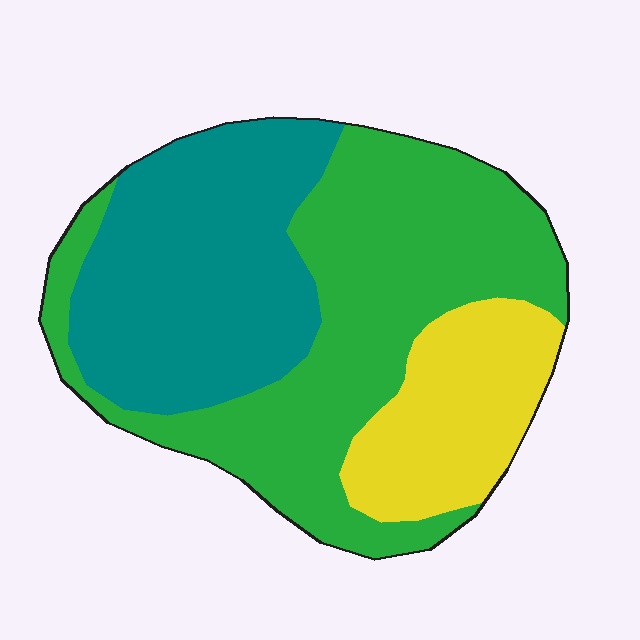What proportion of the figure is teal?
Teal takes up between a third and a half of the figure.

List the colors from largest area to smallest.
From largest to smallest: green, teal, yellow.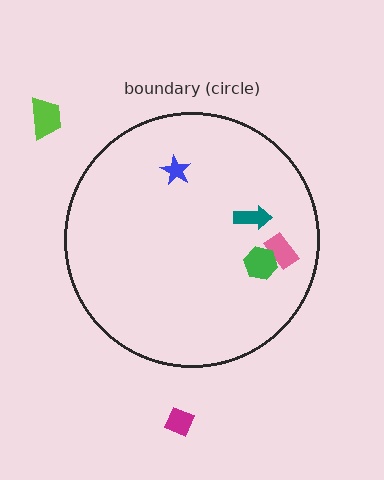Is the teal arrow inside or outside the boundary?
Inside.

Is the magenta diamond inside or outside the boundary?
Outside.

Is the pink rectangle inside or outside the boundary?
Inside.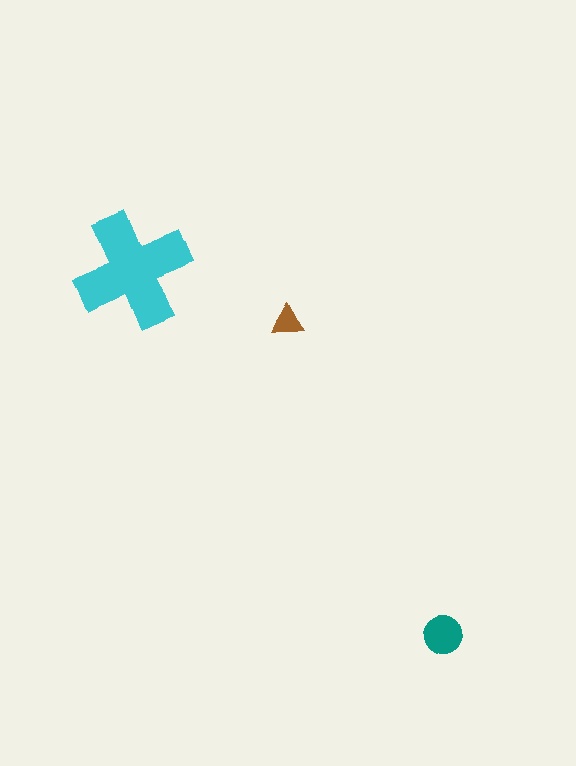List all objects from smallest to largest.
The brown triangle, the teal circle, the cyan cross.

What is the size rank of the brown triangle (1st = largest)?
3rd.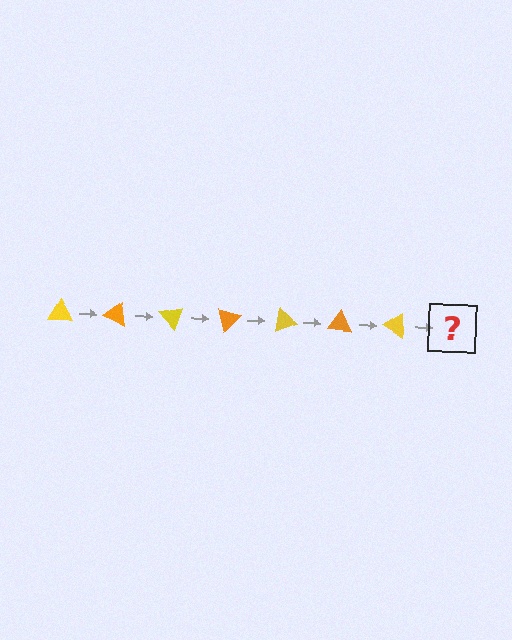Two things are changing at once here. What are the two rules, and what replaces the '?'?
The two rules are that it rotates 25 degrees each step and the color cycles through yellow and orange. The '?' should be an orange triangle, rotated 175 degrees from the start.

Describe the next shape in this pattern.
It should be an orange triangle, rotated 175 degrees from the start.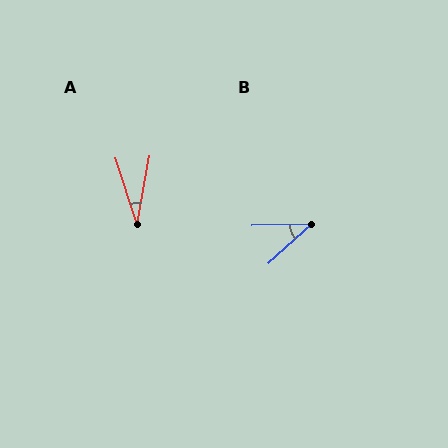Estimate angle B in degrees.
Approximately 41 degrees.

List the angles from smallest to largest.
A (29°), B (41°).